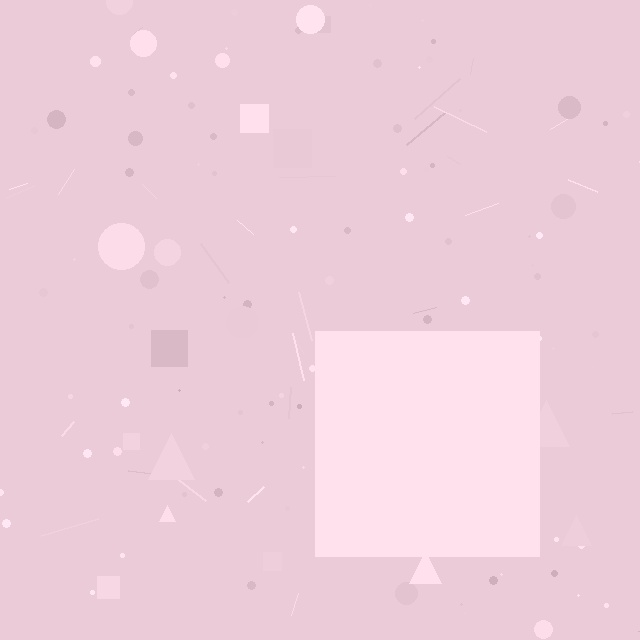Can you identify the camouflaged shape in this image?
The camouflaged shape is a square.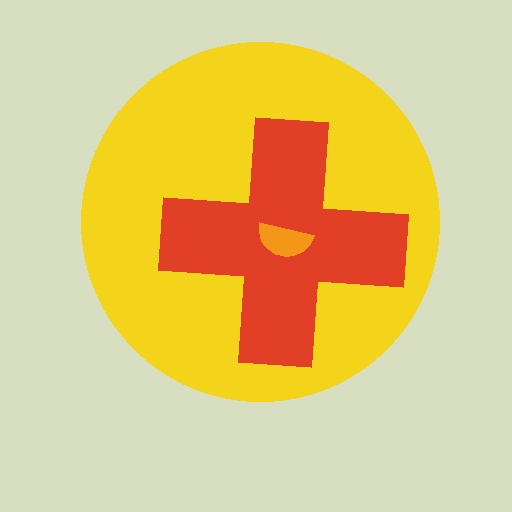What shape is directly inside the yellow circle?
The red cross.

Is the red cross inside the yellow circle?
Yes.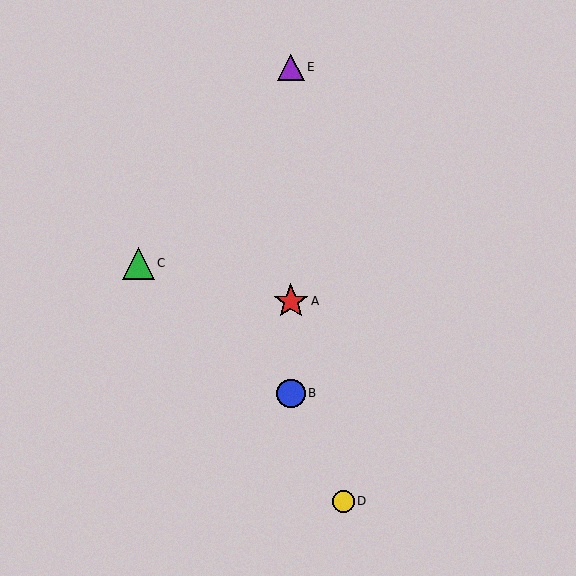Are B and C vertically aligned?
No, B is at x≈291 and C is at x≈138.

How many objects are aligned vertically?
3 objects (A, B, E) are aligned vertically.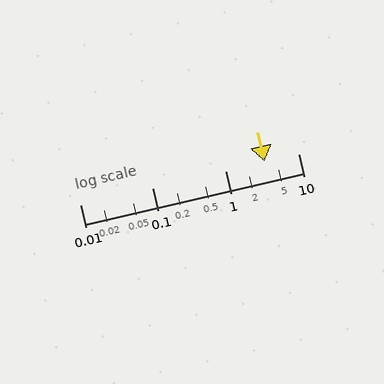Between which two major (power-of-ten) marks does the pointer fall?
The pointer is between 1 and 10.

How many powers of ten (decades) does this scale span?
The scale spans 3 decades, from 0.01 to 10.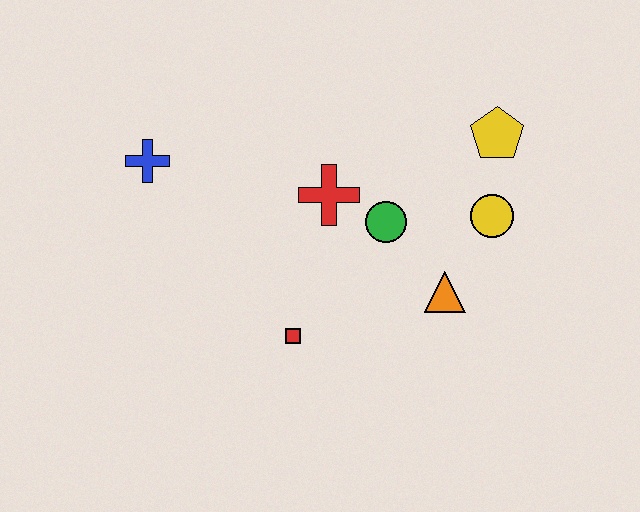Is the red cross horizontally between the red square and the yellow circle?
Yes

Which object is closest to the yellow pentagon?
The yellow circle is closest to the yellow pentagon.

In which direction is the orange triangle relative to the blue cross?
The orange triangle is to the right of the blue cross.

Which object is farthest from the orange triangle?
The blue cross is farthest from the orange triangle.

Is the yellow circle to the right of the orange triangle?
Yes